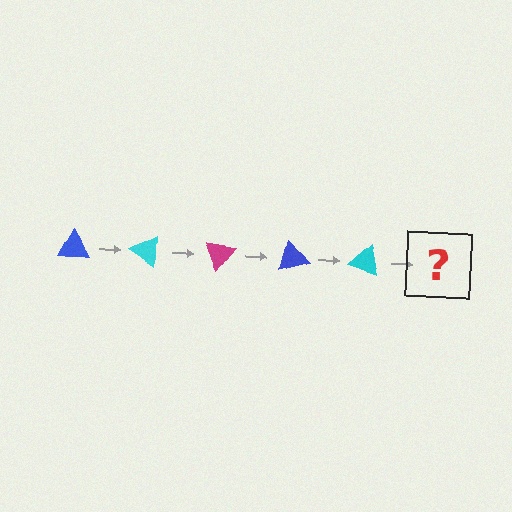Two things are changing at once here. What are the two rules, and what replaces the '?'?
The two rules are that it rotates 35 degrees each step and the color cycles through blue, cyan, and magenta. The '?' should be a magenta triangle, rotated 175 degrees from the start.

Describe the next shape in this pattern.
It should be a magenta triangle, rotated 175 degrees from the start.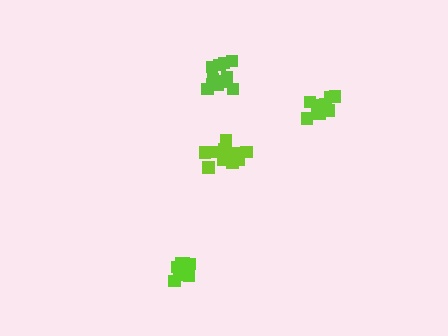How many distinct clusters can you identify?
There are 4 distinct clusters.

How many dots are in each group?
Group 1: 12 dots, Group 2: 12 dots, Group 3: 11 dots, Group 4: 10 dots (45 total).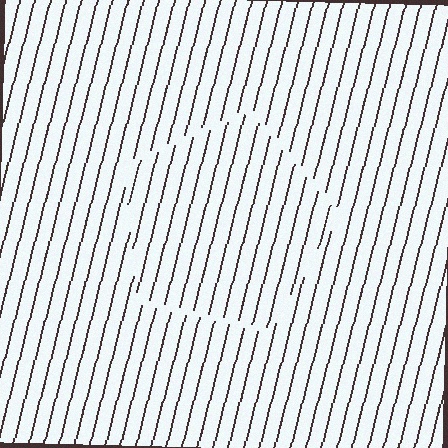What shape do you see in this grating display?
An illusory pentagon. The interior of the shape contains the same grating, shifted by half a period — the contour is defined by the phase discontinuity where line-ends from the inner and outer gratings abut.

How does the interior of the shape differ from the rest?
The interior of the shape contains the same grating, shifted by half a period — the contour is defined by the phase discontinuity where line-ends from the inner and outer gratings abut.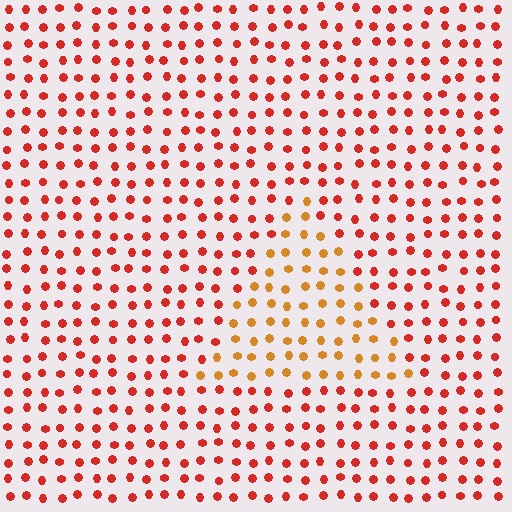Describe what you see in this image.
The image is filled with small red elements in a uniform arrangement. A triangle-shaped region is visible where the elements are tinted to a slightly different hue, forming a subtle color boundary.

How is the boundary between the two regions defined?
The boundary is defined purely by a slight shift in hue (about 33 degrees). Spacing, size, and orientation are identical on both sides.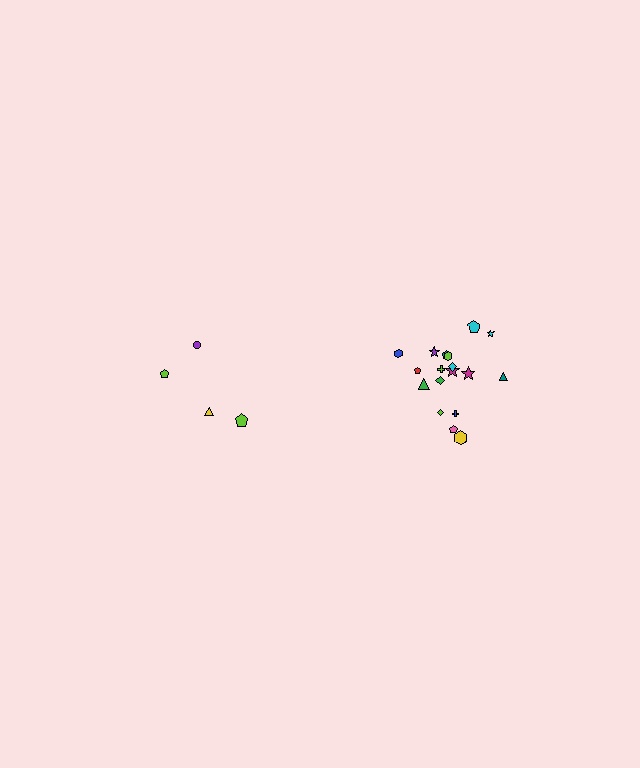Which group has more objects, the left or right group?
The right group.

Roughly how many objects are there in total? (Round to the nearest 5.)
Roughly 20 objects in total.